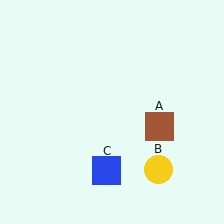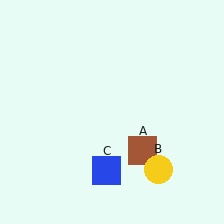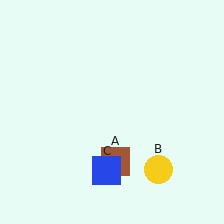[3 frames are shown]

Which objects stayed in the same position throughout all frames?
Yellow circle (object B) and blue square (object C) remained stationary.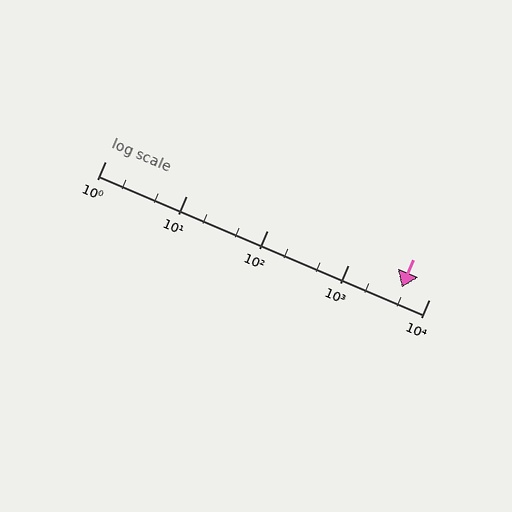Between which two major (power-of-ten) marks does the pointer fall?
The pointer is between 1000 and 10000.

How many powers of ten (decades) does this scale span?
The scale spans 4 decades, from 1 to 10000.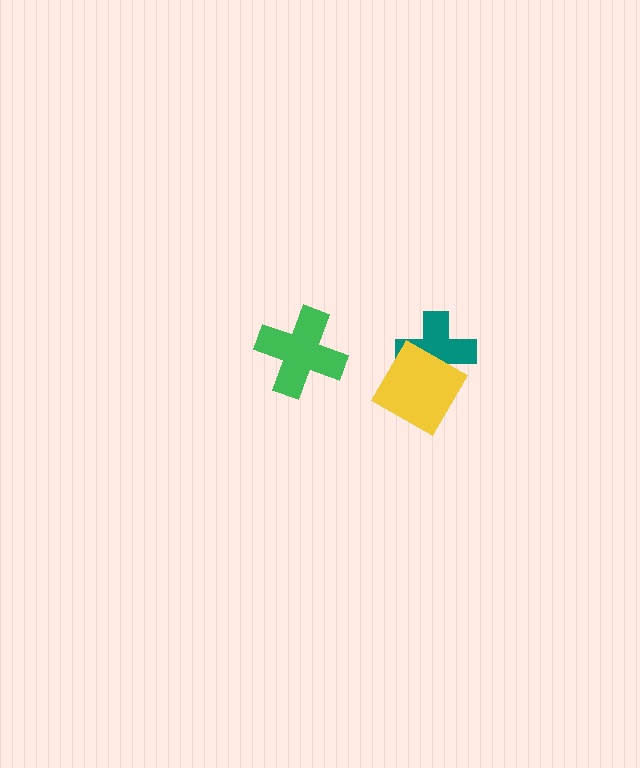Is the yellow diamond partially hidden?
No, no other shape covers it.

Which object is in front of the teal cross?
The yellow diamond is in front of the teal cross.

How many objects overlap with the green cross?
0 objects overlap with the green cross.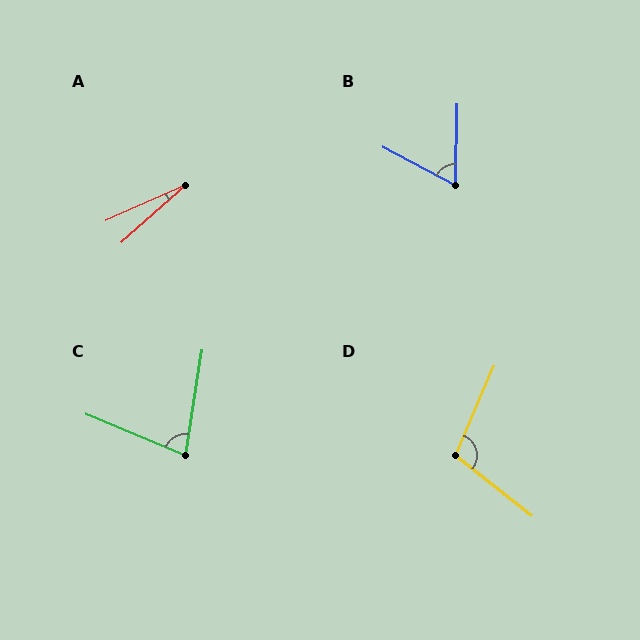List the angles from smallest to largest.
A (18°), B (63°), C (76°), D (105°).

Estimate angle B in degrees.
Approximately 63 degrees.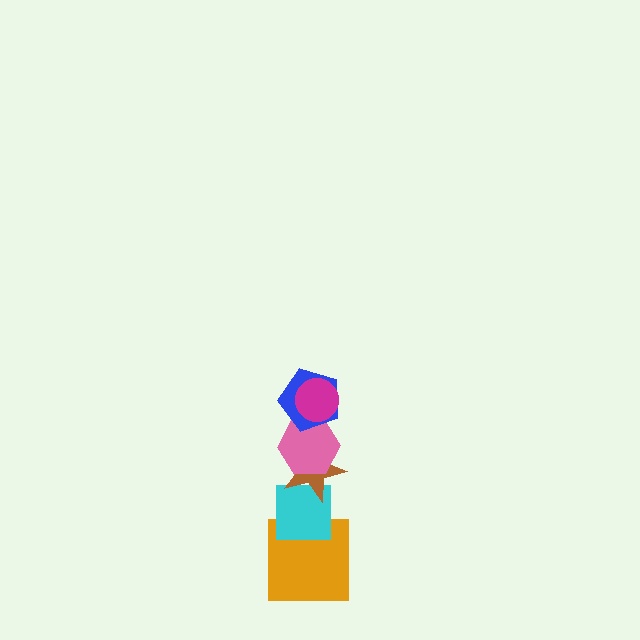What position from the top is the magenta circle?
The magenta circle is 1st from the top.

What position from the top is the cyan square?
The cyan square is 5th from the top.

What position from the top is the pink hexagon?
The pink hexagon is 3rd from the top.